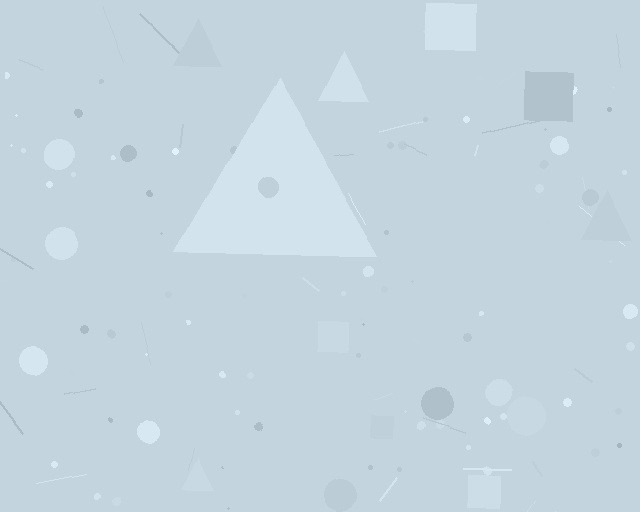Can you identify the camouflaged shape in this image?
The camouflaged shape is a triangle.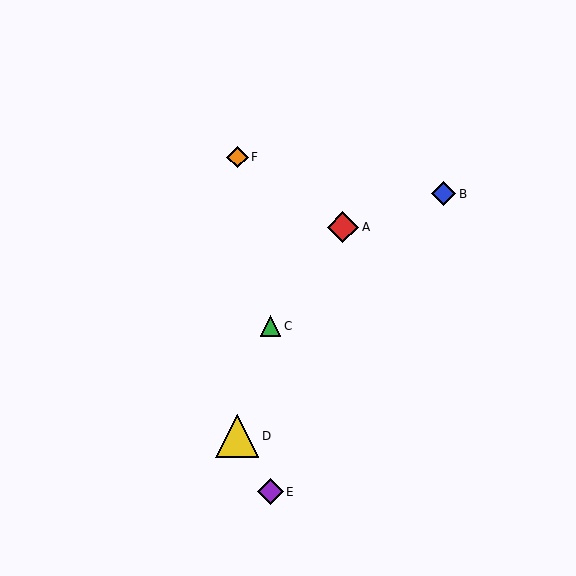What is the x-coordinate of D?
Object D is at x≈237.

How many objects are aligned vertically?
2 objects (C, E) are aligned vertically.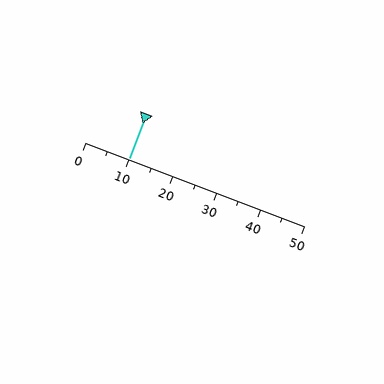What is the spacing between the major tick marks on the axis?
The major ticks are spaced 10 apart.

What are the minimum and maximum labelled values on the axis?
The axis runs from 0 to 50.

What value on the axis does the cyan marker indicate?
The marker indicates approximately 10.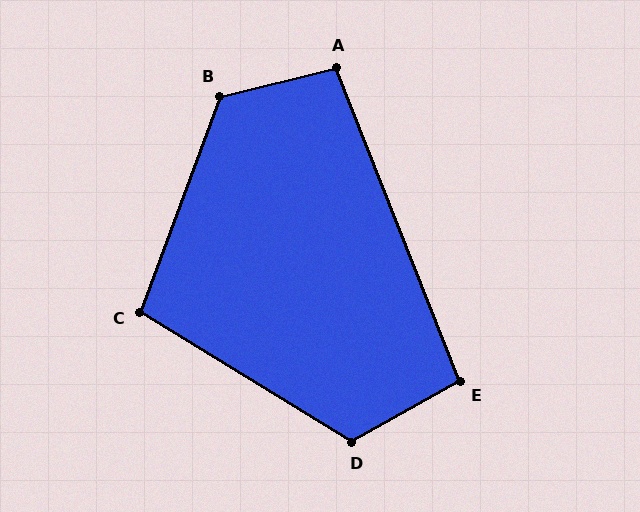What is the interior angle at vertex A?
Approximately 98 degrees (obtuse).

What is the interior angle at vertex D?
Approximately 120 degrees (obtuse).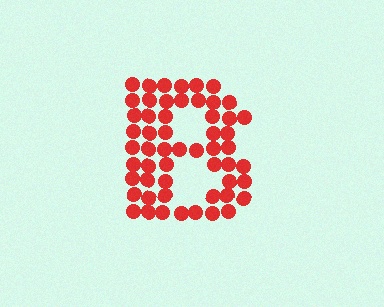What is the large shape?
The large shape is the letter B.